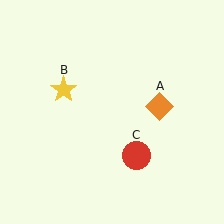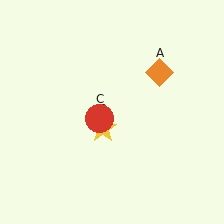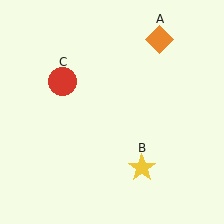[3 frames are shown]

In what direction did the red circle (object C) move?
The red circle (object C) moved up and to the left.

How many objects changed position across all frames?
3 objects changed position: orange diamond (object A), yellow star (object B), red circle (object C).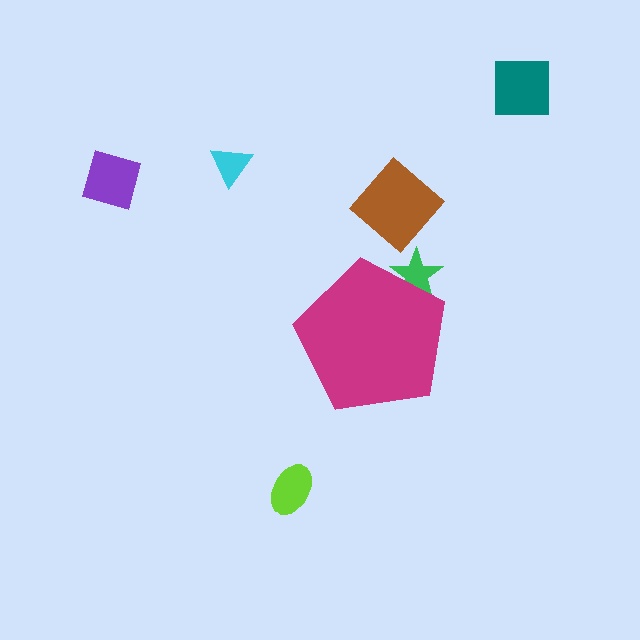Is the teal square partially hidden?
No, the teal square is fully visible.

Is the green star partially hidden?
Yes, the green star is partially hidden behind the magenta pentagon.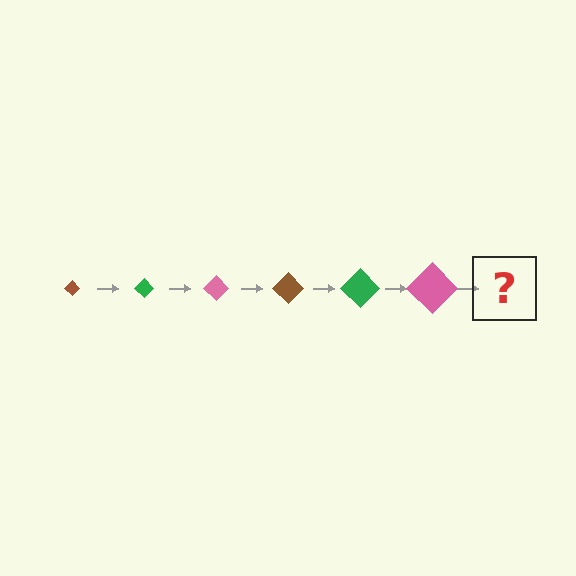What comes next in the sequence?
The next element should be a brown diamond, larger than the previous one.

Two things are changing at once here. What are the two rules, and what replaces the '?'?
The two rules are that the diamond grows larger each step and the color cycles through brown, green, and pink. The '?' should be a brown diamond, larger than the previous one.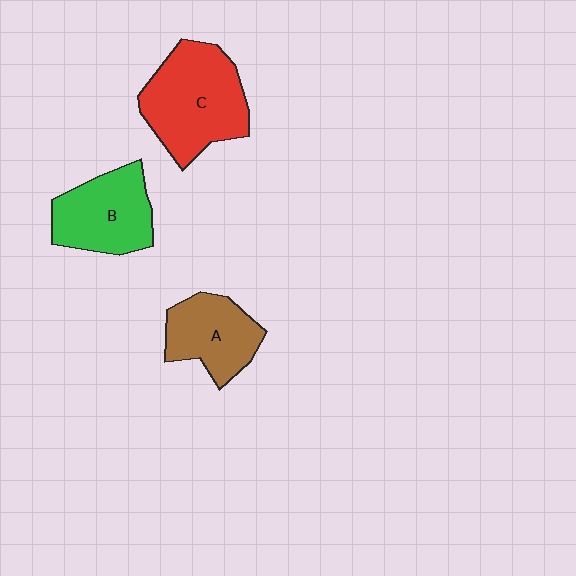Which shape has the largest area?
Shape C (red).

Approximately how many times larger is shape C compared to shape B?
Approximately 1.3 times.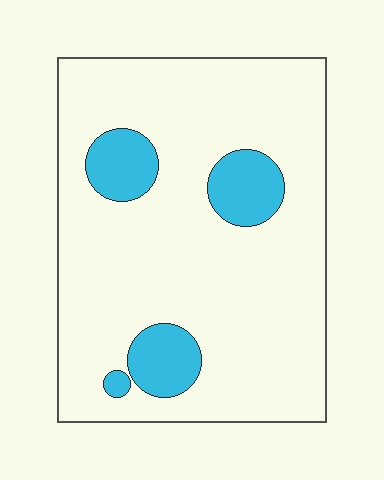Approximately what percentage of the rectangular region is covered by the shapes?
Approximately 15%.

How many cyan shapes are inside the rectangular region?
4.